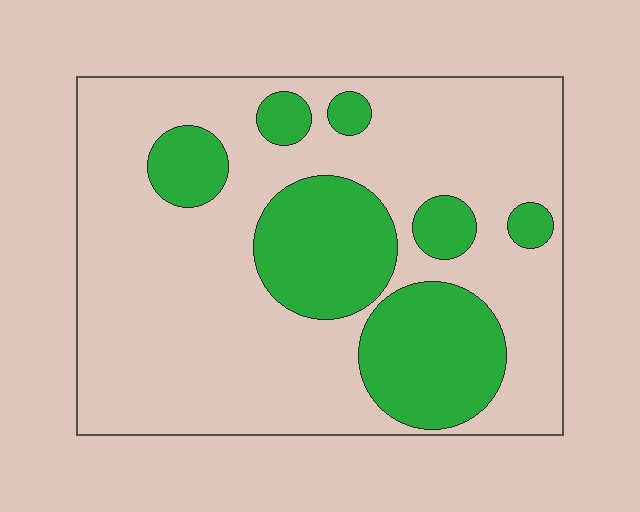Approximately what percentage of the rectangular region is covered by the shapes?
Approximately 25%.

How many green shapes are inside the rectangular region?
7.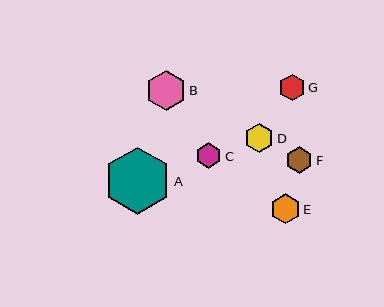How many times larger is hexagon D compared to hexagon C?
Hexagon D is approximately 1.2 times the size of hexagon C.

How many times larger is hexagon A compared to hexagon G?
Hexagon A is approximately 2.5 times the size of hexagon G.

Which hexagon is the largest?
Hexagon A is the largest with a size of approximately 67 pixels.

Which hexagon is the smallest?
Hexagon C is the smallest with a size of approximately 26 pixels.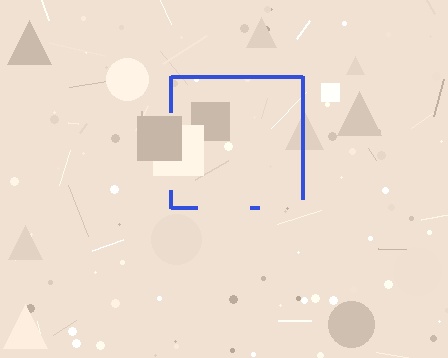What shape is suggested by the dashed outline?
The dashed outline suggests a square.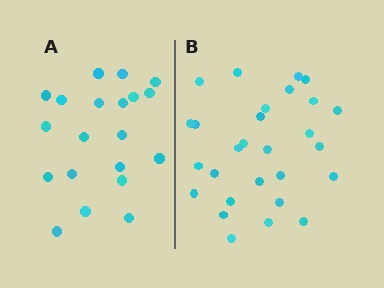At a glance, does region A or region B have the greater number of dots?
Region B (the right region) has more dots.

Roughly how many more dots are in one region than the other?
Region B has roughly 8 or so more dots than region A.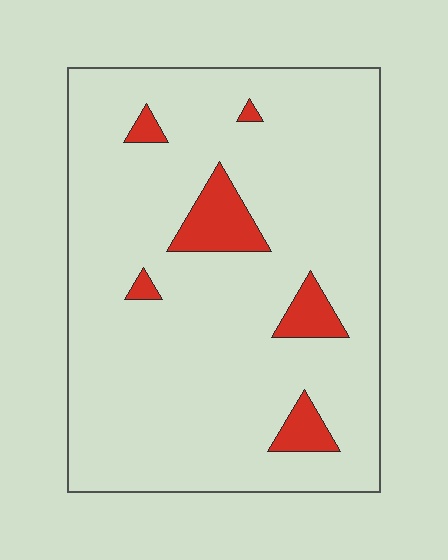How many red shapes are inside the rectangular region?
6.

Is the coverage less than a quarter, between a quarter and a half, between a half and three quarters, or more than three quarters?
Less than a quarter.